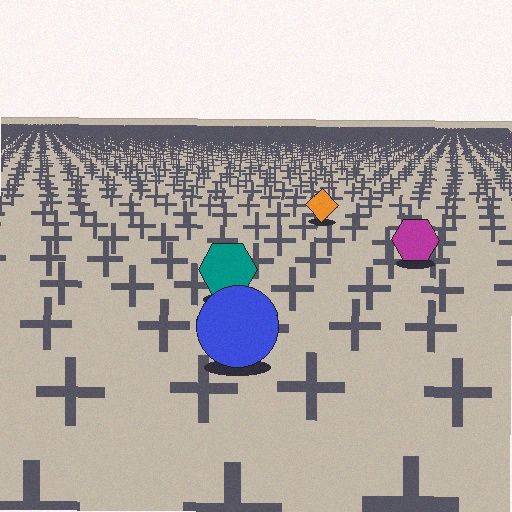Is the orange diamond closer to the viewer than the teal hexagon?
No. The teal hexagon is closer — you can tell from the texture gradient: the ground texture is coarser near it.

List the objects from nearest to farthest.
From nearest to farthest: the blue circle, the teal hexagon, the magenta hexagon, the orange diamond.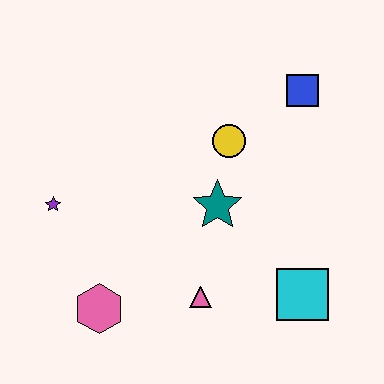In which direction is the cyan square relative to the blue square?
The cyan square is below the blue square.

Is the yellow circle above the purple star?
Yes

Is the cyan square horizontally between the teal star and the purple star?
No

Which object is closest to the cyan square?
The pink triangle is closest to the cyan square.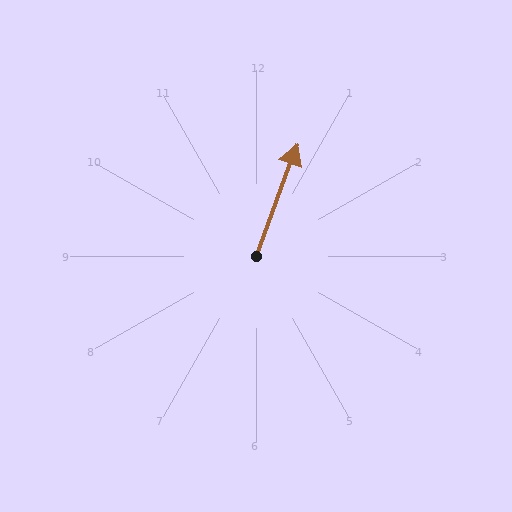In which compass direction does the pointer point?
North.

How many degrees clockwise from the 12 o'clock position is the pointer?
Approximately 20 degrees.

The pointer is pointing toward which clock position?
Roughly 1 o'clock.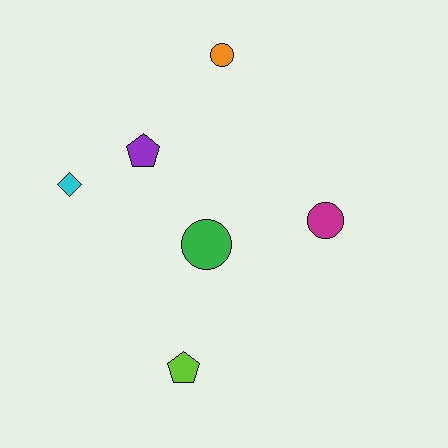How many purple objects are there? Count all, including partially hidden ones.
There is 1 purple object.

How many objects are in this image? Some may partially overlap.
There are 6 objects.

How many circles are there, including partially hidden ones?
There are 3 circles.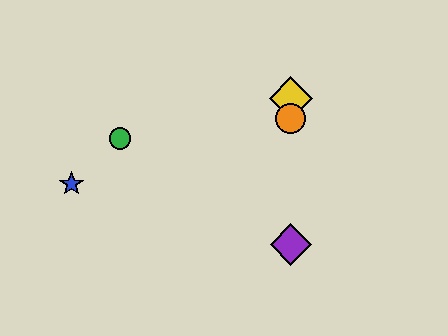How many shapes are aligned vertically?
4 shapes (the red circle, the yellow diamond, the purple diamond, the orange circle) are aligned vertically.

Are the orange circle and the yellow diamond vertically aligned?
Yes, both are at x≈291.